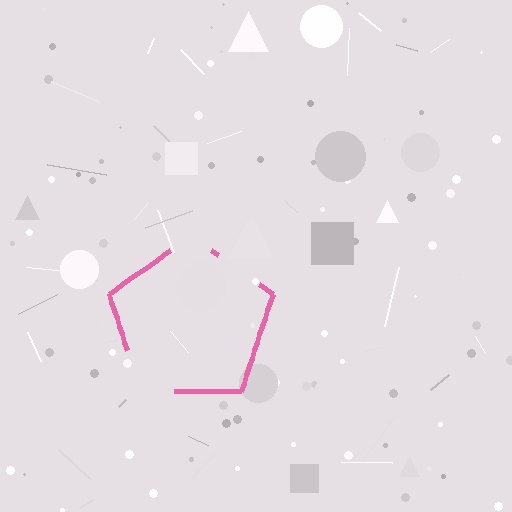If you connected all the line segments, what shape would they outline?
They would outline a pentagon.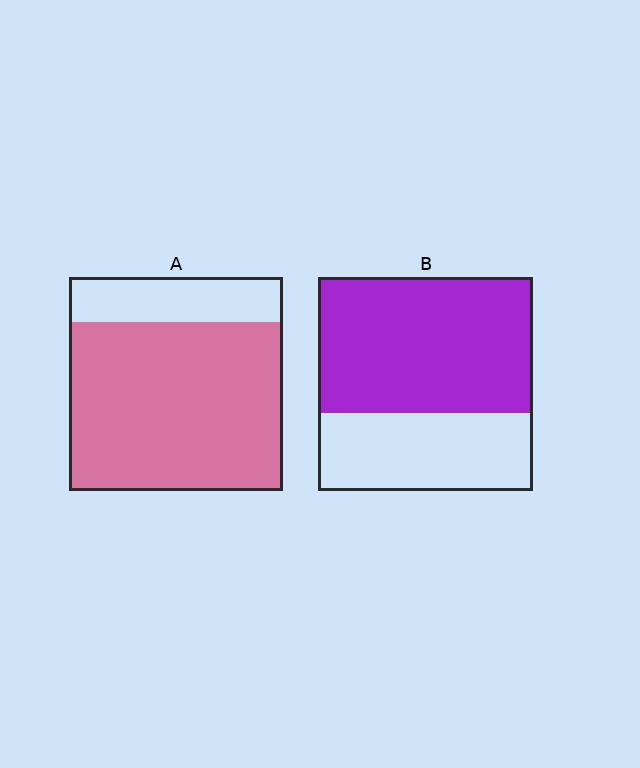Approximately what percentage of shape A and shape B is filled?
A is approximately 80% and B is approximately 65%.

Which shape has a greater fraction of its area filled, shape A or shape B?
Shape A.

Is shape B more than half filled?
Yes.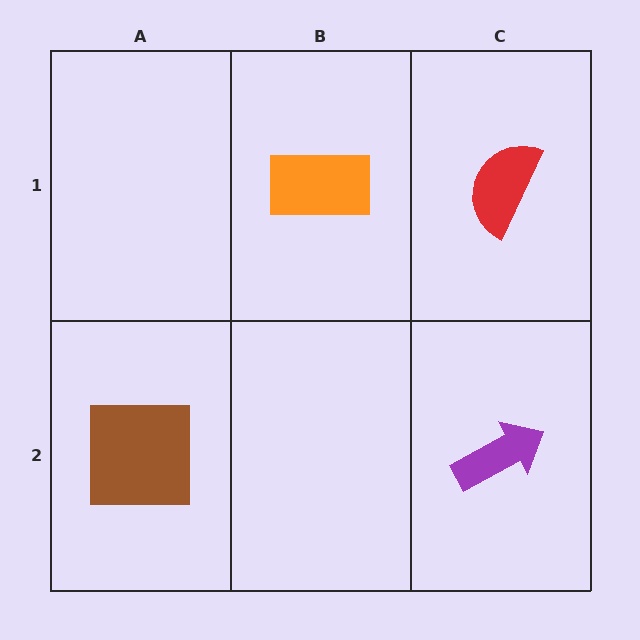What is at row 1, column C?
A red semicircle.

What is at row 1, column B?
An orange rectangle.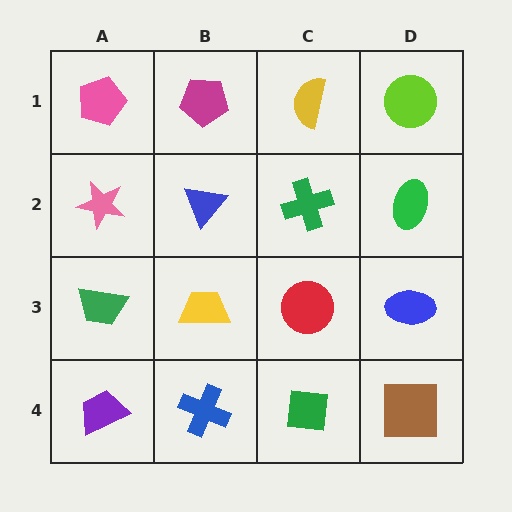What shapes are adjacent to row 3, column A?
A pink star (row 2, column A), a purple trapezoid (row 4, column A), a yellow trapezoid (row 3, column B).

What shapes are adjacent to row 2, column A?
A pink pentagon (row 1, column A), a green trapezoid (row 3, column A), a blue triangle (row 2, column B).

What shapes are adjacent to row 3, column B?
A blue triangle (row 2, column B), a blue cross (row 4, column B), a green trapezoid (row 3, column A), a red circle (row 3, column C).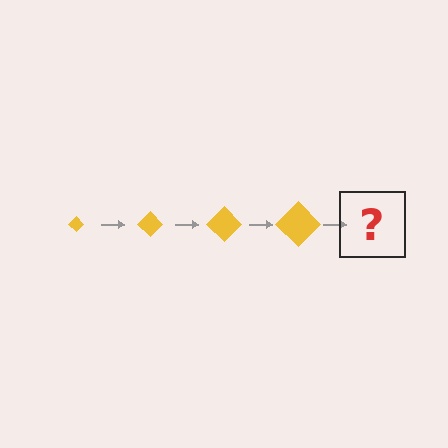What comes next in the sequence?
The next element should be a yellow diamond, larger than the previous one.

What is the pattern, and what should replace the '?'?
The pattern is that the diamond gets progressively larger each step. The '?' should be a yellow diamond, larger than the previous one.